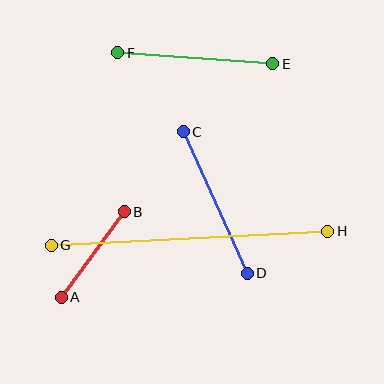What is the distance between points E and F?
The distance is approximately 156 pixels.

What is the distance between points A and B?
The distance is approximately 106 pixels.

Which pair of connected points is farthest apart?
Points G and H are farthest apart.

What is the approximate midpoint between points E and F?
The midpoint is at approximately (195, 58) pixels.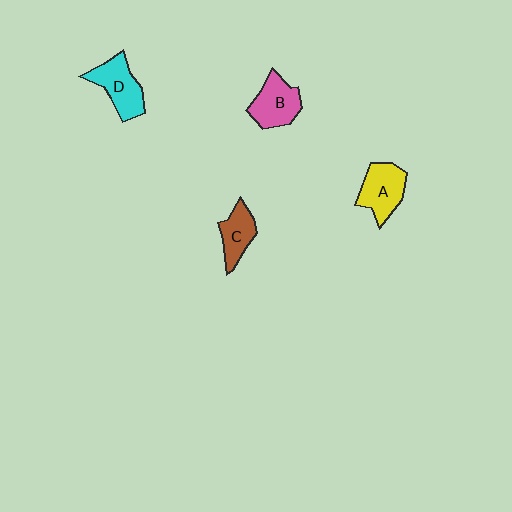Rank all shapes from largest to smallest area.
From largest to smallest: D (cyan), A (yellow), B (pink), C (brown).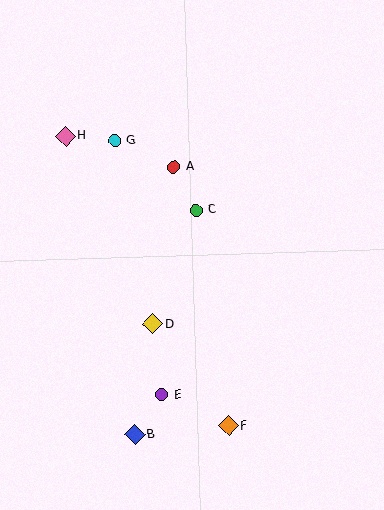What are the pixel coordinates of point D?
Point D is at (153, 324).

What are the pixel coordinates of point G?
Point G is at (114, 141).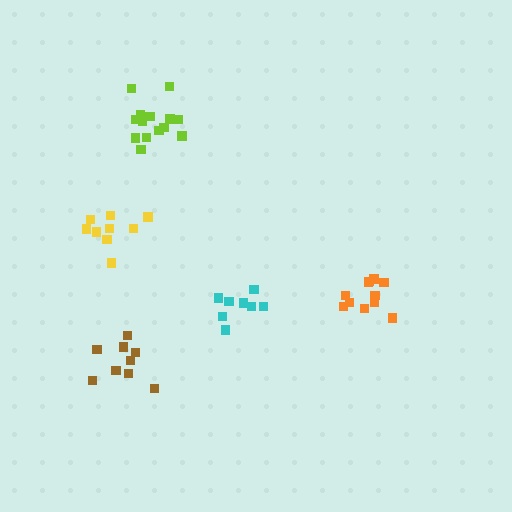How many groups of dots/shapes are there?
There are 5 groups.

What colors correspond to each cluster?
The clusters are colored: brown, cyan, orange, lime, yellow.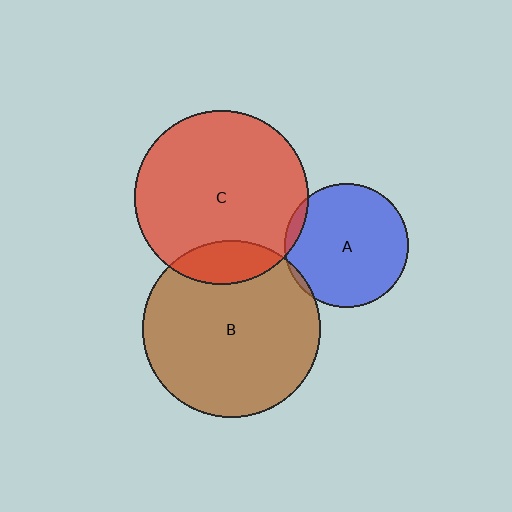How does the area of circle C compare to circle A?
Approximately 2.0 times.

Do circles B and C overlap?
Yes.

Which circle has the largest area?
Circle B (brown).